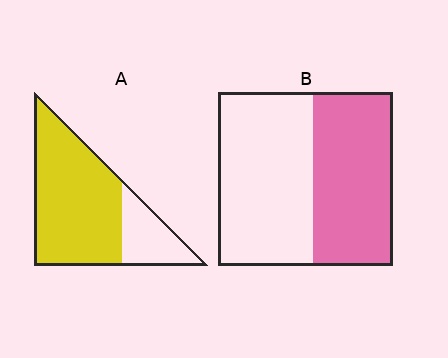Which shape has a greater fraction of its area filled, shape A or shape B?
Shape A.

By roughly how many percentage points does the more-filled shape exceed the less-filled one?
By roughly 30 percentage points (A over B).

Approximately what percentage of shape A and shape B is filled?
A is approximately 75% and B is approximately 45%.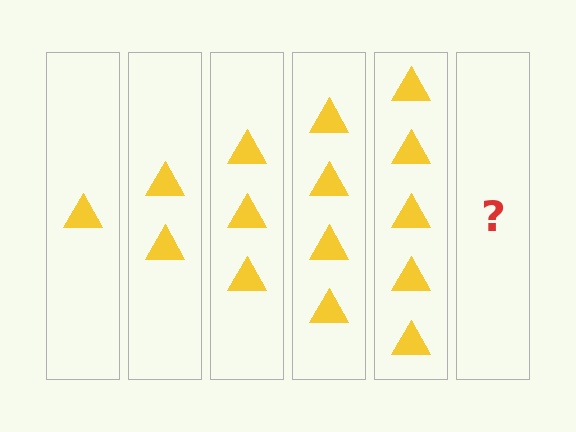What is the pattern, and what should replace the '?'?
The pattern is that each step adds one more triangle. The '?' should be 6 triangles.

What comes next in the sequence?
The next element should be 6 triangles.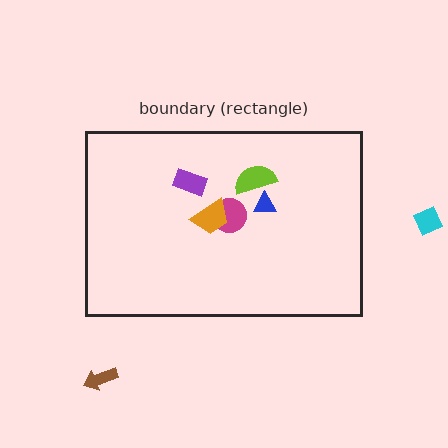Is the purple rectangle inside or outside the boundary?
Inside.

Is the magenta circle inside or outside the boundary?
Inside.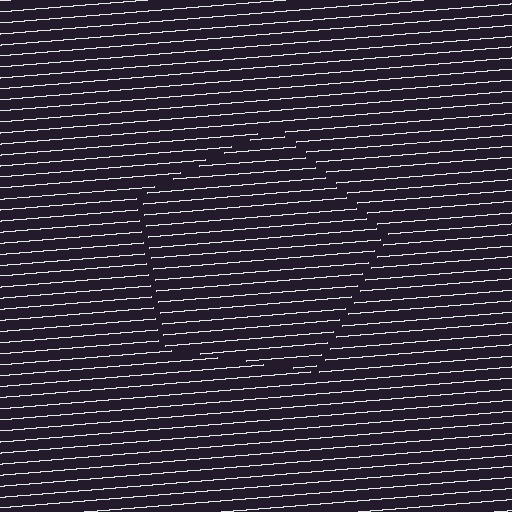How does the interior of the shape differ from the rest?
The interior of the shape contains the same grating, shifted by half a period — the contour is defined by the phase discontinuity where line-ends from the inner and outer gratings abut.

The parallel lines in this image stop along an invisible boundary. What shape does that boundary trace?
An illusory pentagon. The interior of the shape contains the same grating, shifted by half a period — the contour is defined by the phase discontinuity where line-ends from the inner and outer gratings abut.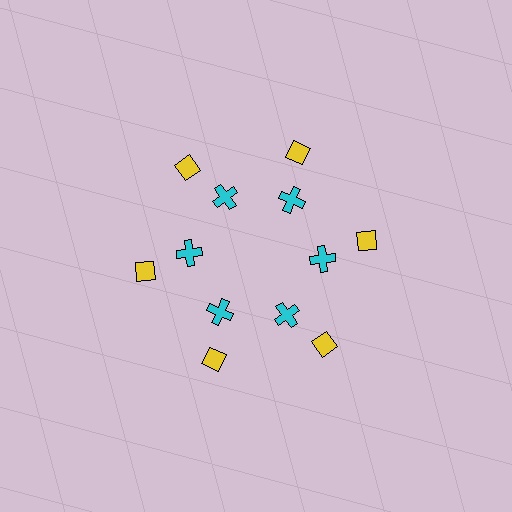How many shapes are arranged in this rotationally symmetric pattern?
There are 12 shapes, arranged in 6 groups of 2.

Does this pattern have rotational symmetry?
Yes, this pattern has 6-fold rotational symmetry. It looks the same after rotating 60 degrees around the center.